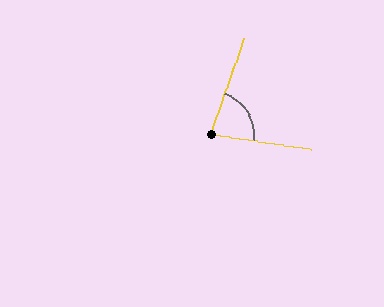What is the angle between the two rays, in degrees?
Approximately 79 degrees.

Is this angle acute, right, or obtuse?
It is acute.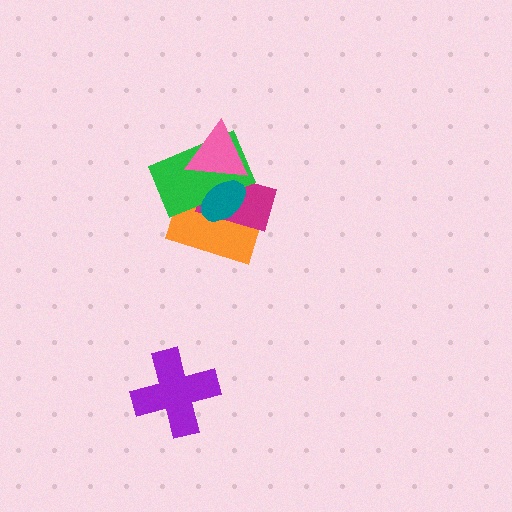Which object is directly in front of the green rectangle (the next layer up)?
The teal ellipse is directly in front of the green rectangle.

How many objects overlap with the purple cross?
0 objects overlap with the purple cross.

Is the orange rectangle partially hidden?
Yes, it is partially covered by another shape.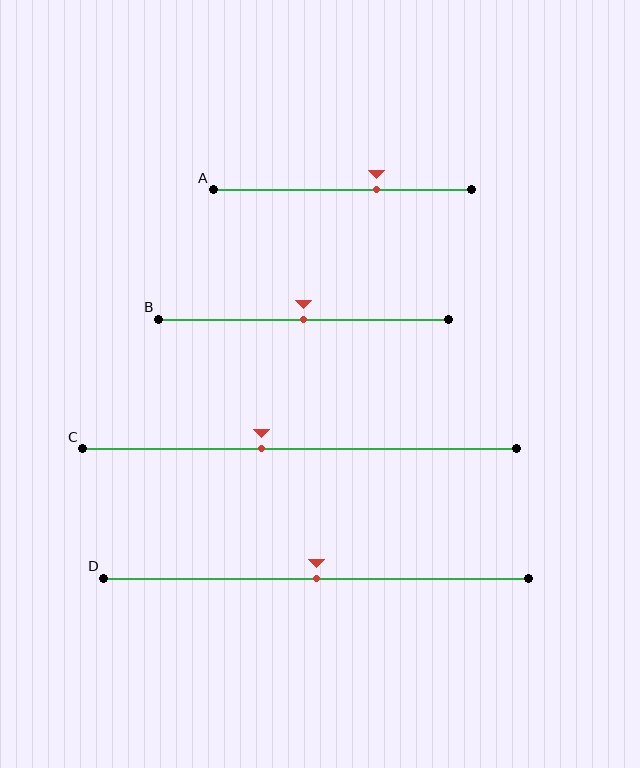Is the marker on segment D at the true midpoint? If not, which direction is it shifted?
Yes, the marker on segment D is at the true midpoint.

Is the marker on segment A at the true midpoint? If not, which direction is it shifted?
No, the marker on segment A is shifted to the right by about 13% of the segment length.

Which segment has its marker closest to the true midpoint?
Segment B has its marker closest to the true midpoint.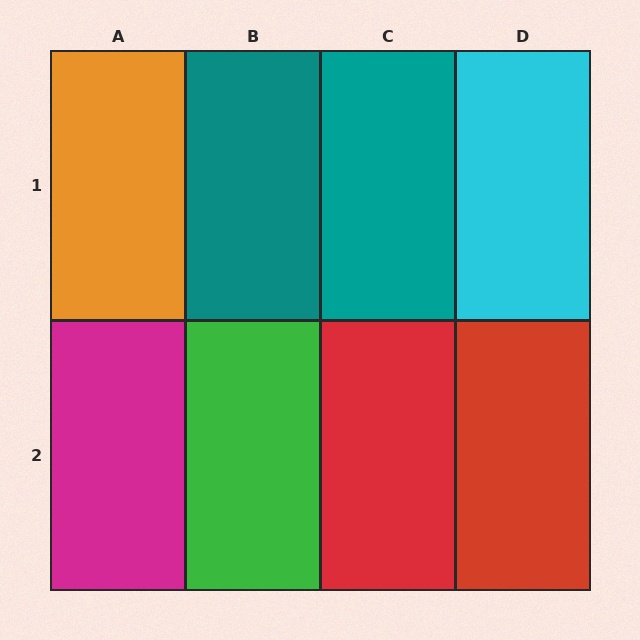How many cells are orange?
1 cell is orange.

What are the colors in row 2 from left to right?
Magenta, green, red, red.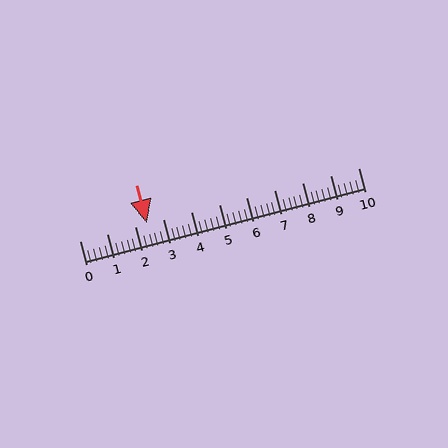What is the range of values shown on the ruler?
The ruler shows values from 0 to 10.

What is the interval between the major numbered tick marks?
The major tick marks are spaced 1 units apart.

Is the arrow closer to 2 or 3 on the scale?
The arrow is closer to 2.